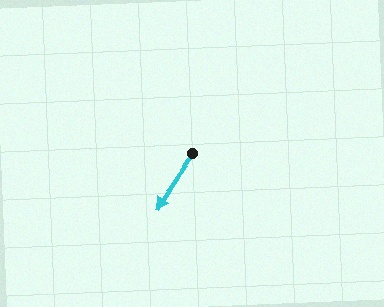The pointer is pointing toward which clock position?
Roughly 7 o'clock.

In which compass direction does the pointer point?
Southwest.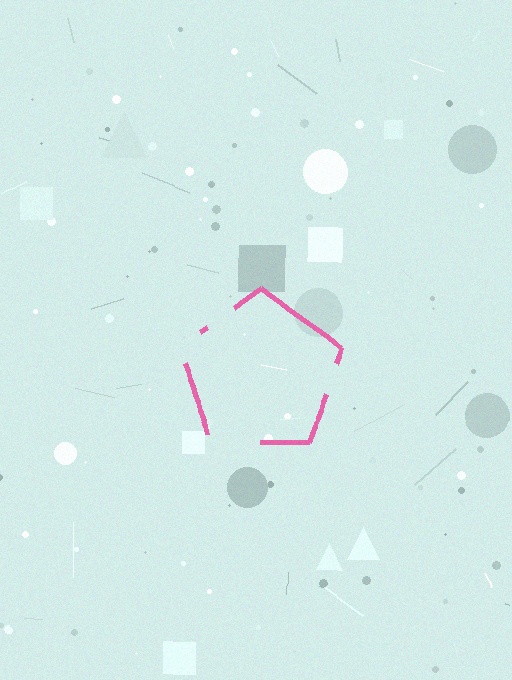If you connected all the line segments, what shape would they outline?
They would outline a pentagon.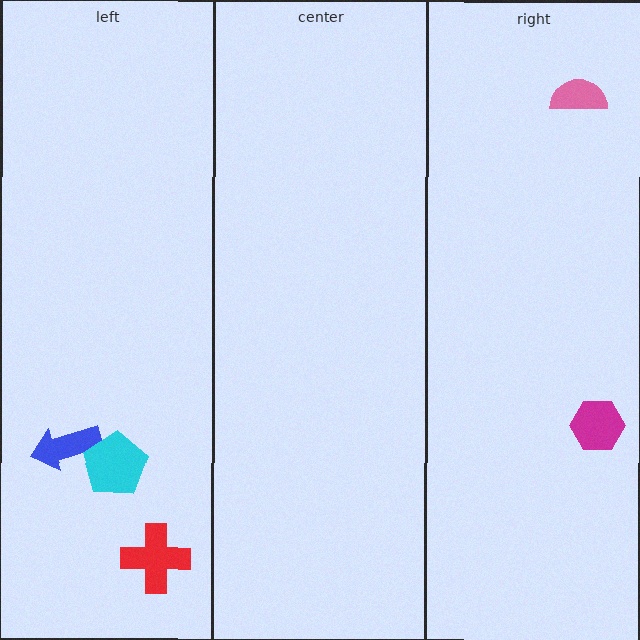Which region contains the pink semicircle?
The right region.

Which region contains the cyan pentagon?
The left region.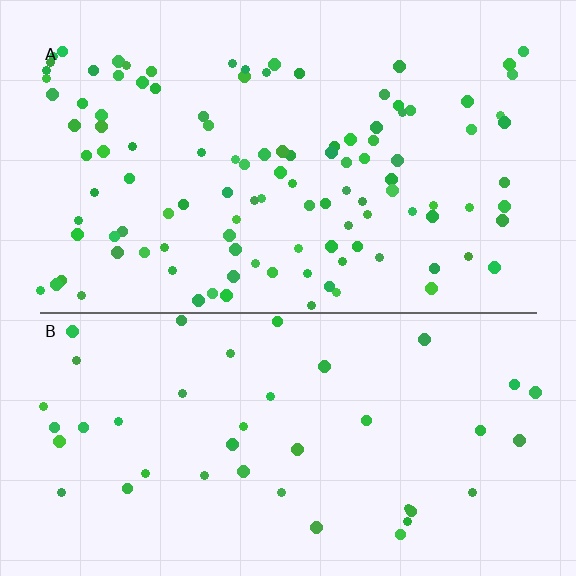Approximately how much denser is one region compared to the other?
Approximately 2.6× — region A over region B.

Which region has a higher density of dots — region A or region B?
A (the top).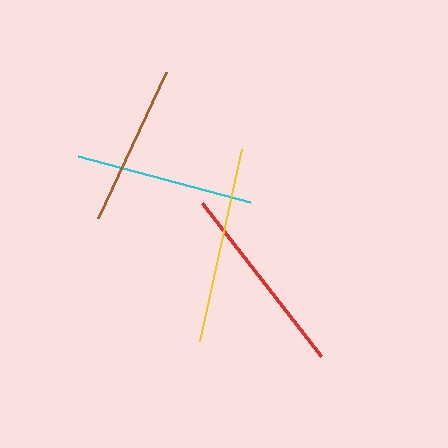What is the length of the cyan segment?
The cyan segment is approximately 178 pixels long.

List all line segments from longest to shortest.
From longest to shortest: yellow, red, cyan, brown.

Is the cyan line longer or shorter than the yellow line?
The yellow line is longer than the cyan line.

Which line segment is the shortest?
The brown line is the shortest at approximately 161 pixels.